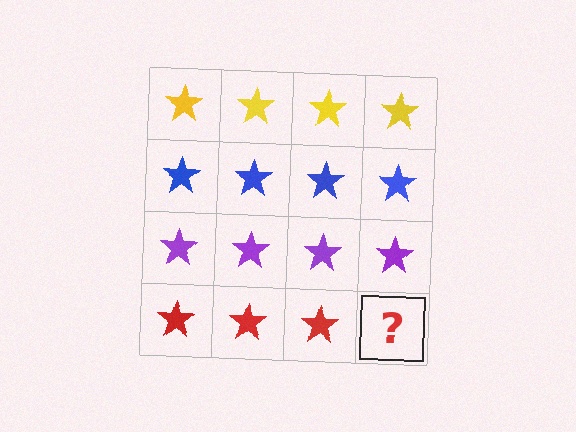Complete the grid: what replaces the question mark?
The question mark should be replaced with a red star.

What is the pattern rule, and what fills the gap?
The rule is that each row has a consistent color. The gap should be filled with a red star.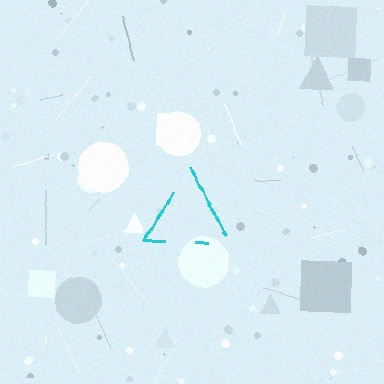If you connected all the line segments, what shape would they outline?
They would outline a triangle.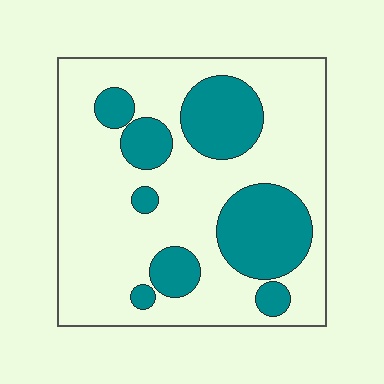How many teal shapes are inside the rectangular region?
8.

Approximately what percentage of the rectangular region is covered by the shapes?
Approximately 30%.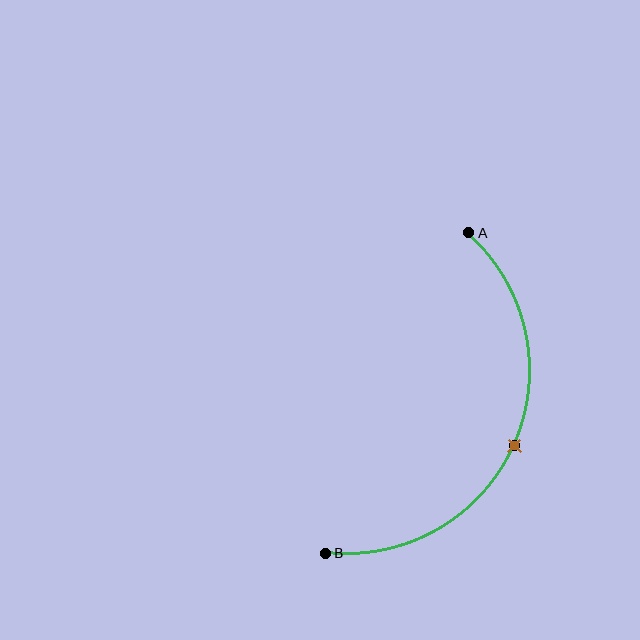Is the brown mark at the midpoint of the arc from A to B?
Yes. The brown mark lies on the arc at equal arc-length from both A and B — it is the arc midpoint.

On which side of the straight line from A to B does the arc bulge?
The arc bulges to the right of the straight line connecting A and B.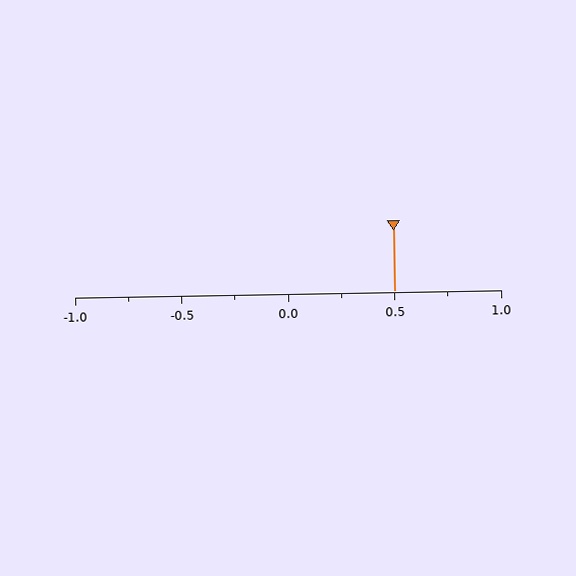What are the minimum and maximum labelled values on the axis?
The axis runs from -1.0 to 1.0.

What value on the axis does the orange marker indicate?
The marker indicates approximately 0.5.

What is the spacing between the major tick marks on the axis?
The major ticks are spaced 0.5 apart.